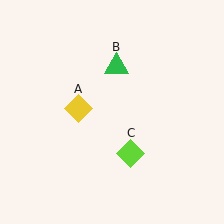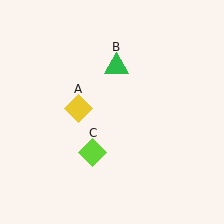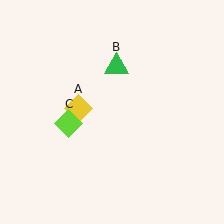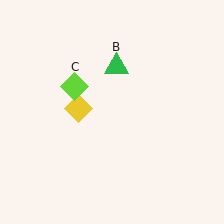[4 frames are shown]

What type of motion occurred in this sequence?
The lime diamond (object C) rotated clockwise around the center of the scene.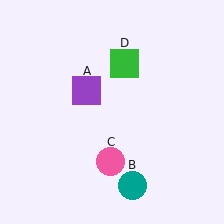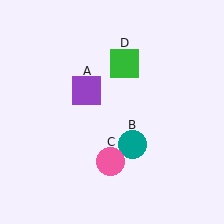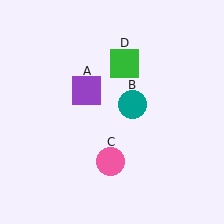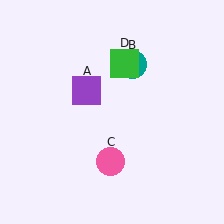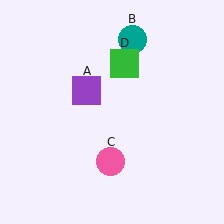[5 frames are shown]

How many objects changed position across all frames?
1 object changed position: teal circle (object B).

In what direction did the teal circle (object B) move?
The teal circle (object B) moved up.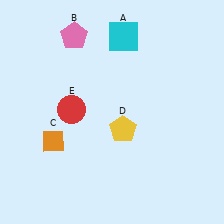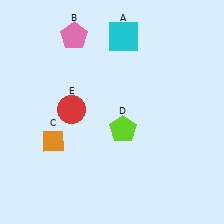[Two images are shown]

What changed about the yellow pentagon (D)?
In Image 1, D is yellow. In Image 2, it changed to lime.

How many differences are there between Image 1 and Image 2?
There is 1 difference between the two images.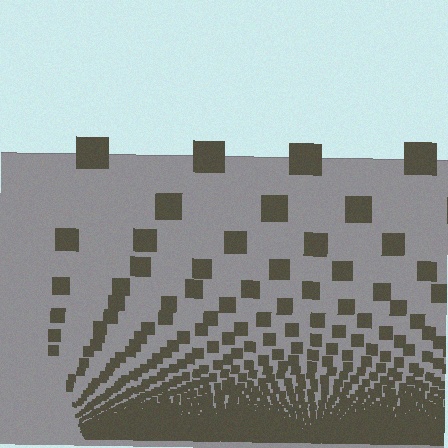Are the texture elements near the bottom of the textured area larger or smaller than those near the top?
Smaller. The gradient is inverted — elements near the bottom are smaller and denser.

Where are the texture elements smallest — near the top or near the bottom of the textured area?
Near the bottom.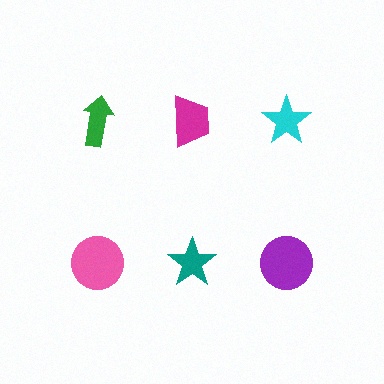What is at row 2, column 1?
A pink circle.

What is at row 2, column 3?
A purple circle.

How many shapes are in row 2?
3 shapes.